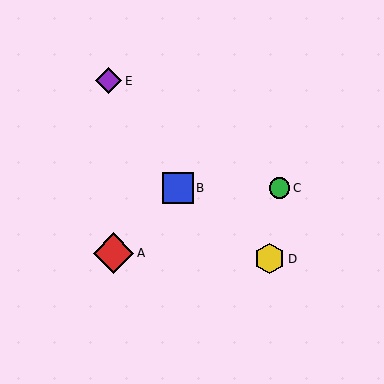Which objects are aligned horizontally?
Objects B, C are aligned horizontally.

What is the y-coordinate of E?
Object E is at y≈81.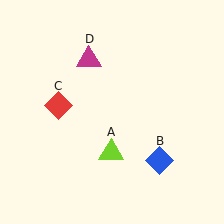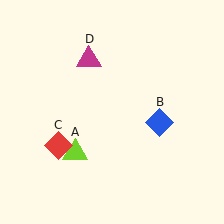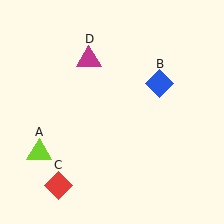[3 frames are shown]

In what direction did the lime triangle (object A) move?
The lime triangle (object A) moved left.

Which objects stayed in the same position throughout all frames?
Magenta triangle (object D) remained stationary.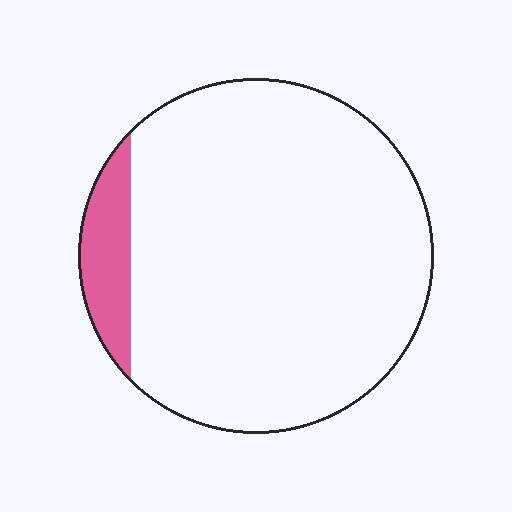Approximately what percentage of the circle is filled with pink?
Approximately 10%.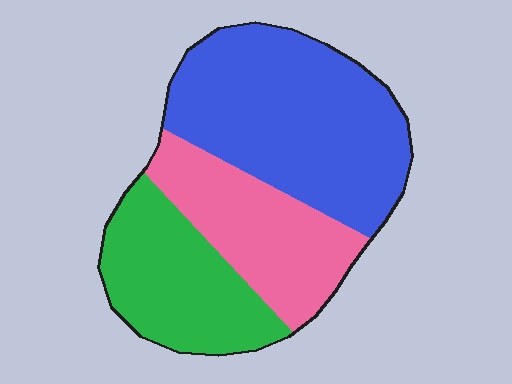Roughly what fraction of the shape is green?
Green takes up between a sixth and a third of the shape.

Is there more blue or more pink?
Blue.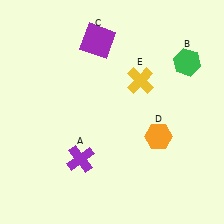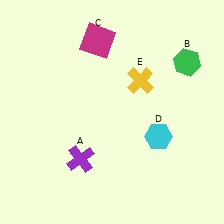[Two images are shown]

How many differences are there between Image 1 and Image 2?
There are 2 differences between the two images.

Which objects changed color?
C changed from purple to magenta. D changed from orange to cyan.